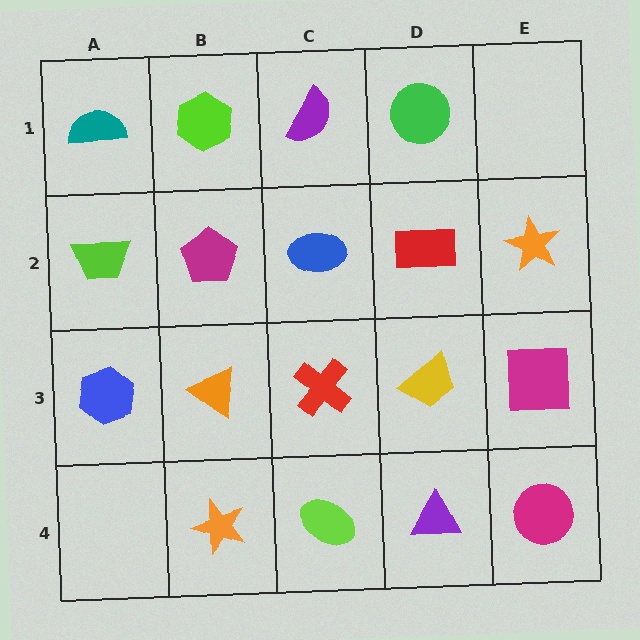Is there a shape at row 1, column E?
No, that cell is empty.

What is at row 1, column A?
A teal semicircle.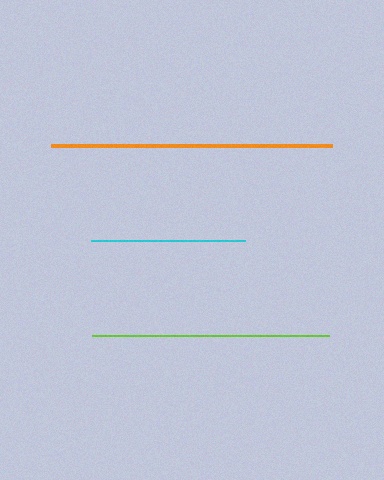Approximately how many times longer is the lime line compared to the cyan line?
The lime line is approximately 1.5 times the length of the cyan line.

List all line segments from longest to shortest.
From longest to shortest: orange, lime, cyan.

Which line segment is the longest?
The orange line is the longest at approximately 280 pixels.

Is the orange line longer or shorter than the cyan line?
The orange line is longer than the cyan line.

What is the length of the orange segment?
The orange segment is approximately 280 pixels long.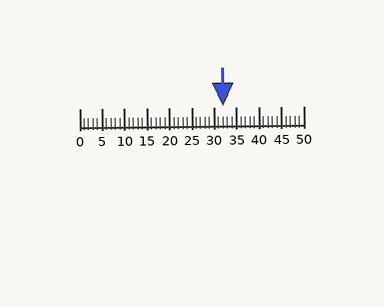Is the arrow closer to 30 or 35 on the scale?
The arrow is closer to 30.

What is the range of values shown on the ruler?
The ruler shows values from 0 to 50.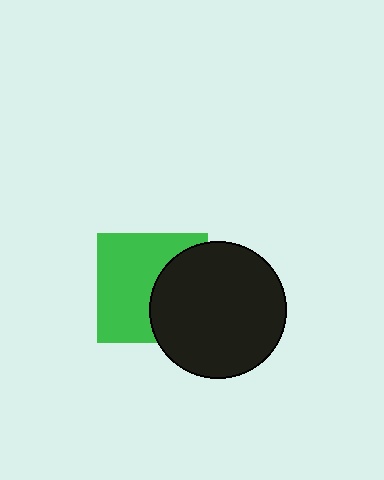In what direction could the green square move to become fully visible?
The green square could move left. That would shift it out from behind the black circle entirely.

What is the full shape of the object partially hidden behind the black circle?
The partially hidden object is a green square.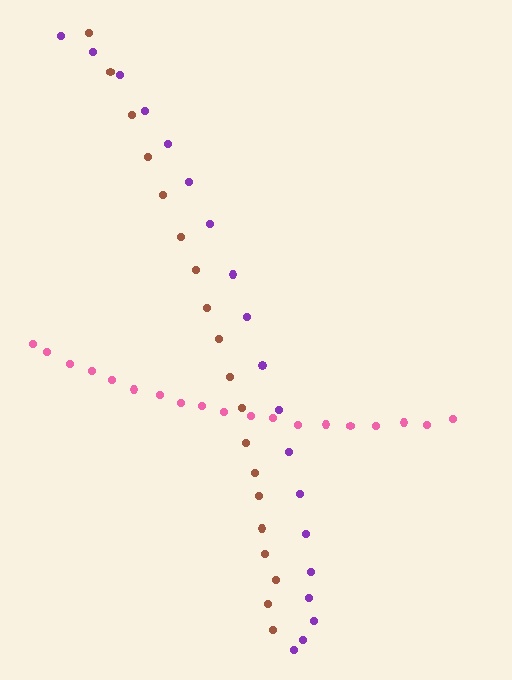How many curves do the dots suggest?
There are 3 distinct paths.